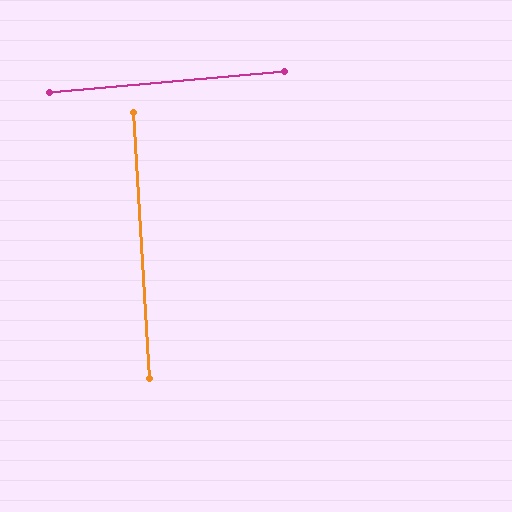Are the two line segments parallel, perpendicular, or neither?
Perpendicular — they meet at approximately 88°.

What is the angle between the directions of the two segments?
Approximately 88 degrees.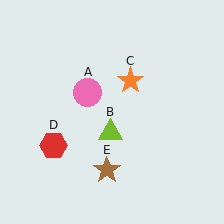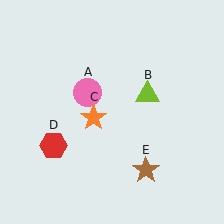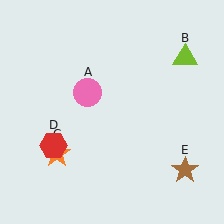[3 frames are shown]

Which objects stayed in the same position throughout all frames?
Pink circle (object A) and red hexagon (object D) remained stationary.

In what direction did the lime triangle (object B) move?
The lime triangle (object B) moved up and to the right.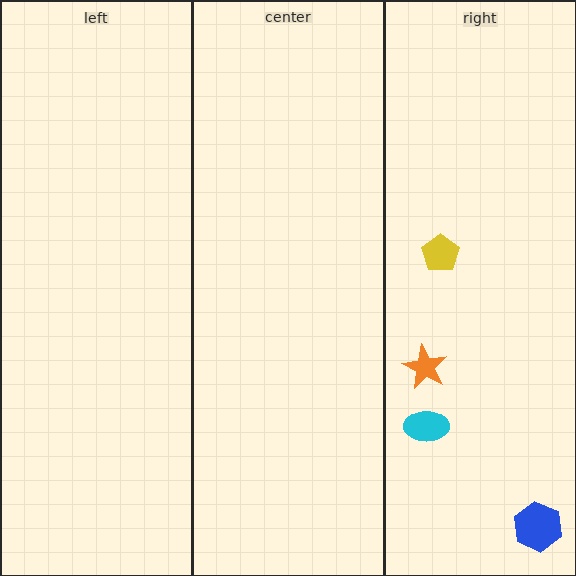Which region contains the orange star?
The right region.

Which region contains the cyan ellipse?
The right region.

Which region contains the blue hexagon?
The right region.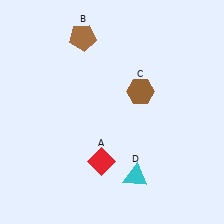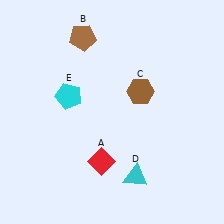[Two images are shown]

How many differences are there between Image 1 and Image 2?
There is 1 difference between the two images.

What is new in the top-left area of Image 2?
A cyan pentagon (E) was added in the top-left area of Image 2.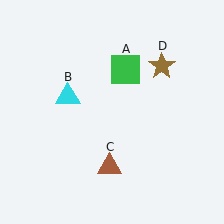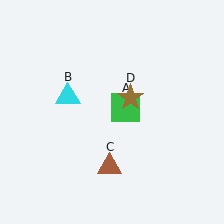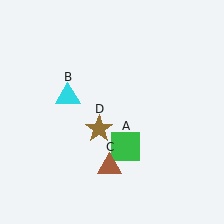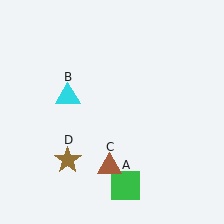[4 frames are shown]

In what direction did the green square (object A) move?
The green square (object A) moved down.